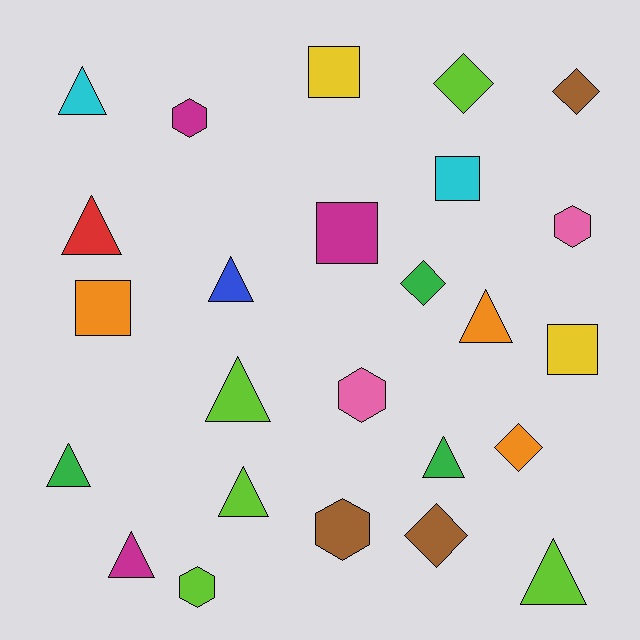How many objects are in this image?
There are 25 objects.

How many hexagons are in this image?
There are 5 hexagons.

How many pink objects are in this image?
There are 2 pink objects.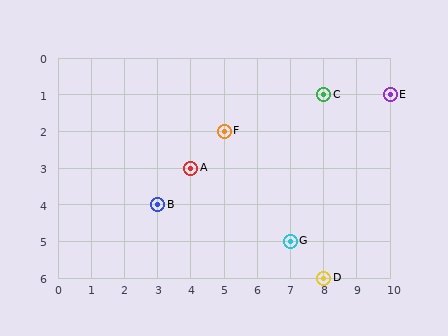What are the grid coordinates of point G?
Point G is at grid coordinates (7, 5).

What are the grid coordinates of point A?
Point A is at grid coordinates (4, 3).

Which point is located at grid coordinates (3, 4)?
Point B is at (3, 4).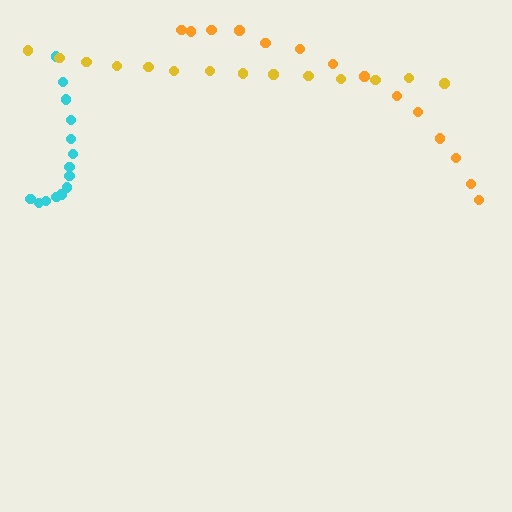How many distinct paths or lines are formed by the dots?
There are 3 distinct paths.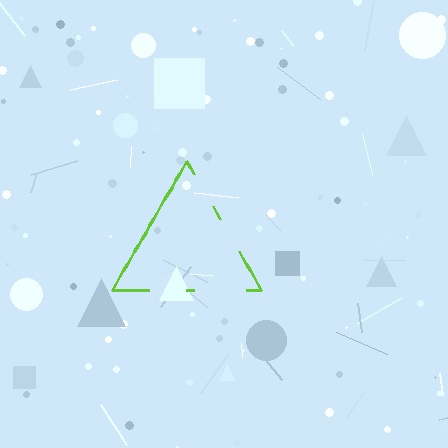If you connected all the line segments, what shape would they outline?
They would outline a triangle.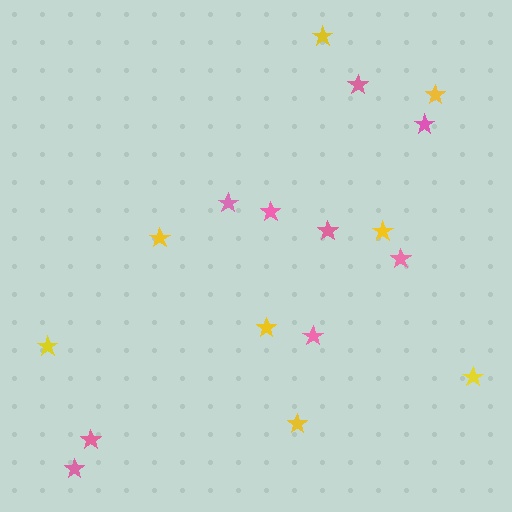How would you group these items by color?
There are 2 groups: one group of pink stars (9) and one group of yellow stars (8).